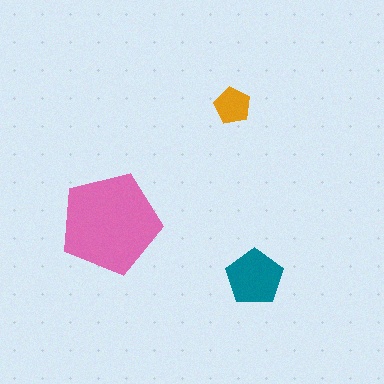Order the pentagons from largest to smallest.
the pink one, the teal one, the orange one.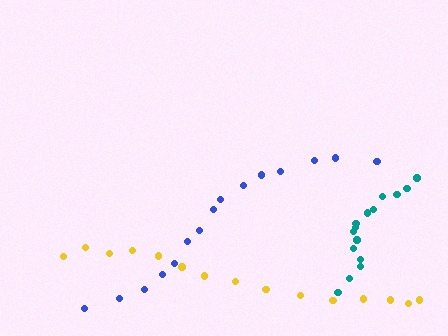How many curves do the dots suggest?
There are 3 distinct paths.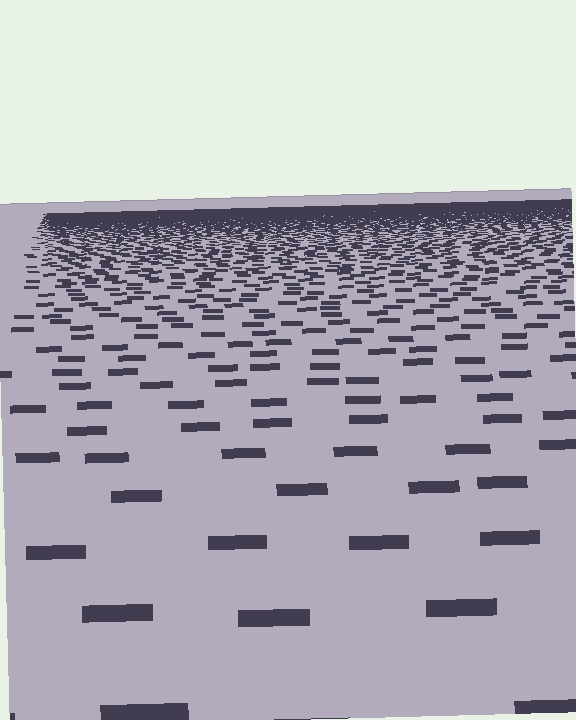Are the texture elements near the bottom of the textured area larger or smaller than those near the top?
Larger. Near the bottom, elements are closer to the viewer and appear at a bigger on-screen size.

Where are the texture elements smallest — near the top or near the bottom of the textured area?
Near the top.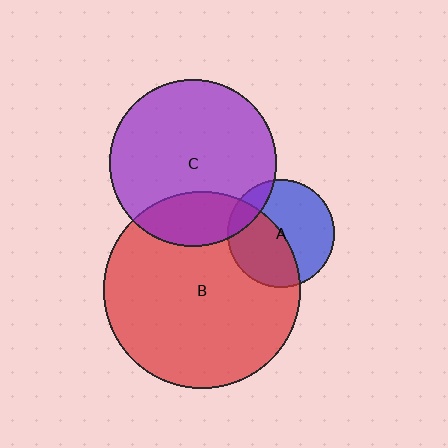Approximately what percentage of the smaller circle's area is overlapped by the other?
Approximately 20%.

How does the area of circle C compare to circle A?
Approximately 2.4 times.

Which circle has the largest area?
Circle B (red).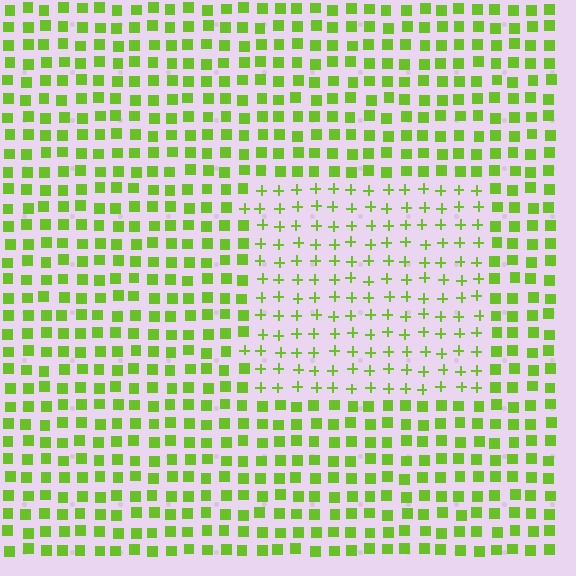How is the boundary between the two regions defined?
The boundary is defined by a change in element shape: plus signs inside vs. squares outside. All elements share the same color and spacing.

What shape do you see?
I see a rectangle.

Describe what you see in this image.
The image is filled with small lime elements arranged in a uniform grid. A rectangle-shaped region contains plus signs, while the surrounding area contains squares. The boundary is defined purely by the change in element shape.